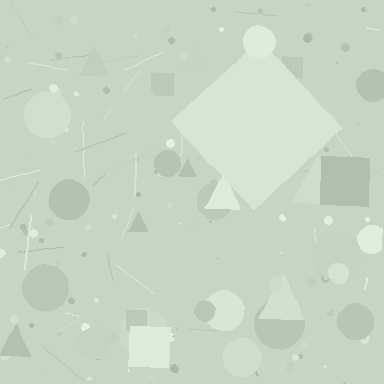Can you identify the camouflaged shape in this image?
The camouflaged shape is a diamond.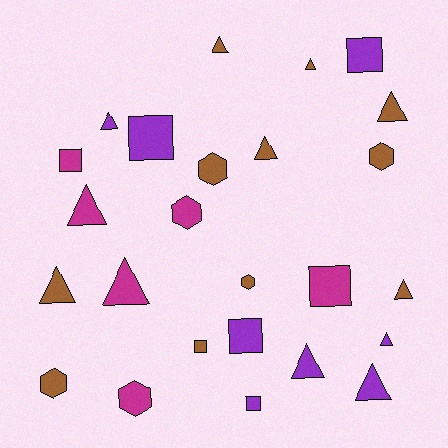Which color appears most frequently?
Brown, with 11 objects.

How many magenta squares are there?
There are 2 magenta squares.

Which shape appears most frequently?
Triangle, with 12 objects.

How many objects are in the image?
There are 25 objects.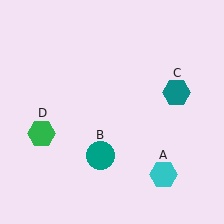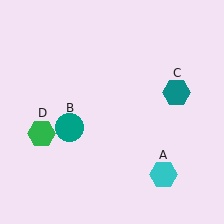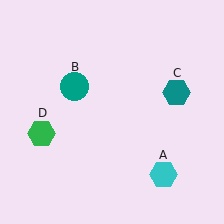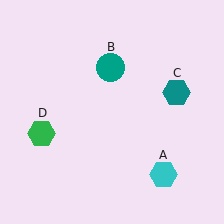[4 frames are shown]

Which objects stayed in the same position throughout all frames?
Cyan hexagon (object A) and teal hexagon (object C) and green hexagon (object D) remained stationary.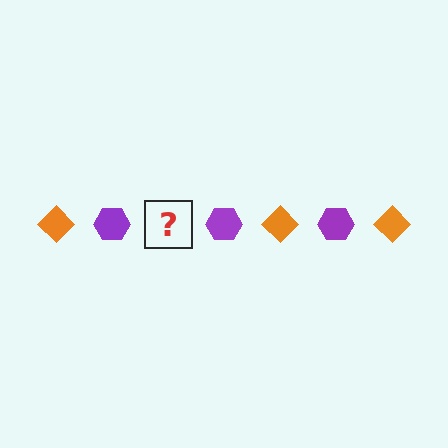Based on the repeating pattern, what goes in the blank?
The blank should be an orange diamond.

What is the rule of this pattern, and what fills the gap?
The rule is that the pattern alternates between orange diamond and purple hexagon. The gap should be filled with an orange diamond.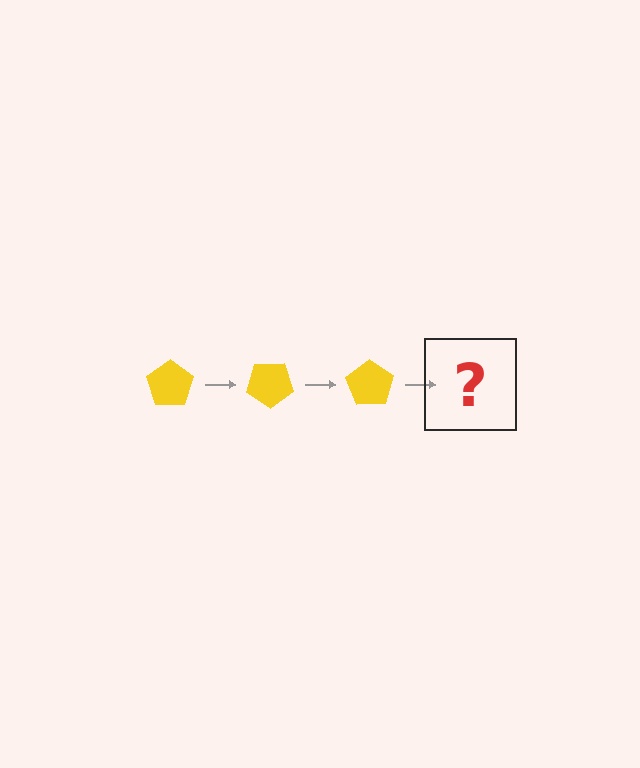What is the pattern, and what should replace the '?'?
The pattern is that the pentagon rotates 35 degrees each step. The '?' should be a yellow pentagon rotated 105 degrees.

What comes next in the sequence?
The next element should be a yellow pentagon rotated 105 degrees.